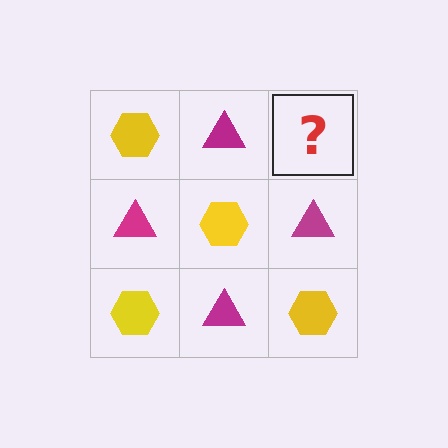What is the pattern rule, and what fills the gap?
The rule is that it alternates yellow hexagon and magenta triangle in a checkerboard pattern. The gap should be filled with a yellow hexagon.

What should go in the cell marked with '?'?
The missing cell should contain a yellow hexagon.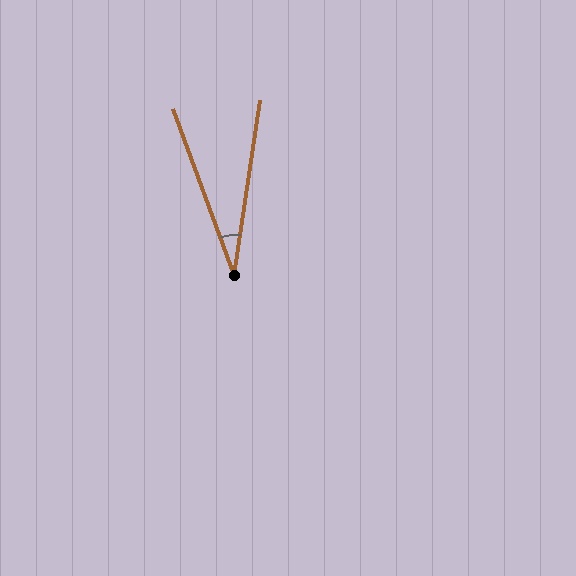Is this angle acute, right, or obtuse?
It is acute.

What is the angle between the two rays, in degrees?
Approximately 29 degrees.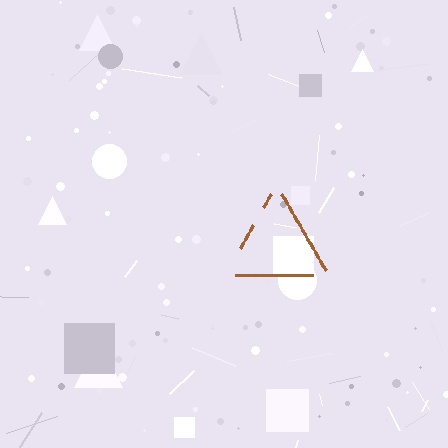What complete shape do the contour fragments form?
The contour fragments form a triangle.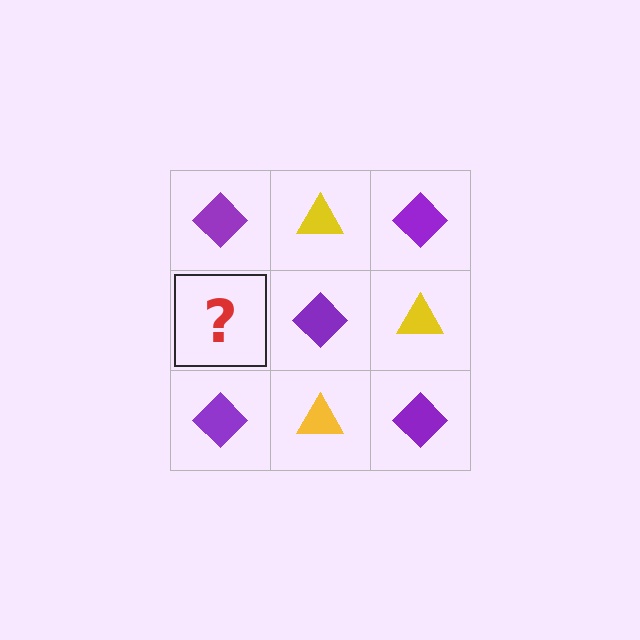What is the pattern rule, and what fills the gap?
The rule is that it alternates purple diamond and yellow triangle in a checkerboard pattern. The gap should be filled with a yellow triangle.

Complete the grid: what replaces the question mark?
The question mark should be replaced with a yellow triangle.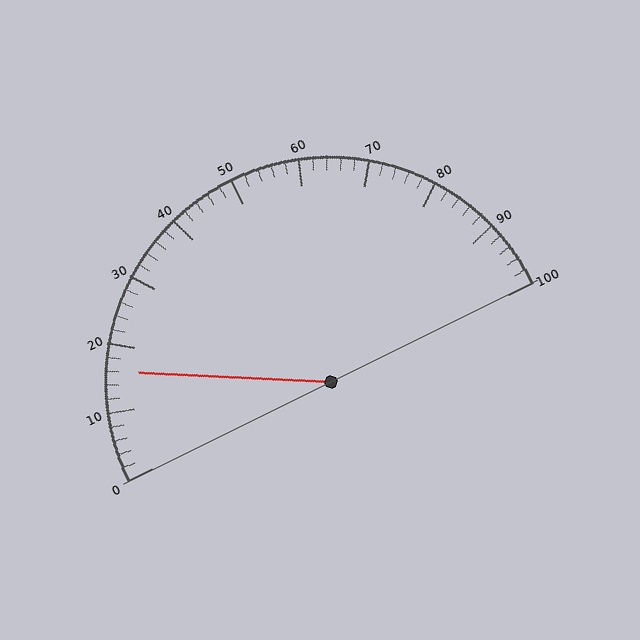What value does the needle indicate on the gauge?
The needle indicates approximately 16.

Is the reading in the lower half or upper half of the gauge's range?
The reading is in the lower half of the range (0 to 100).